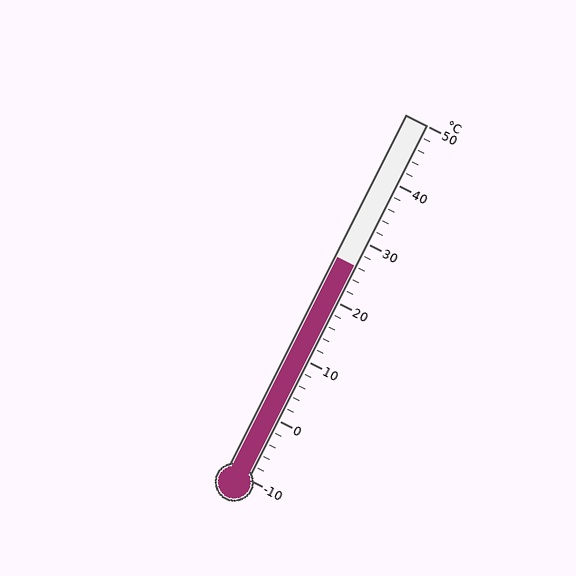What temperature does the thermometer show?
The thermometer shows approximately 26°C.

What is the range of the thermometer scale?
The thermometer scale ranges from -10°C to 50°C.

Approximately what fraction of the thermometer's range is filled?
The thermometer is filled to approximately 60% of its range.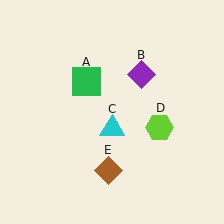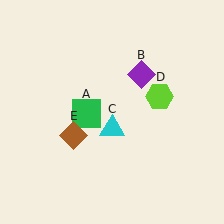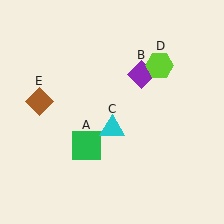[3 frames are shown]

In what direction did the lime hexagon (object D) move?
The lime hexagon (object D) moved up.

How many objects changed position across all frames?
3 objects changed position: green square (object A), lime hexagon (object D), brown diamond (object E).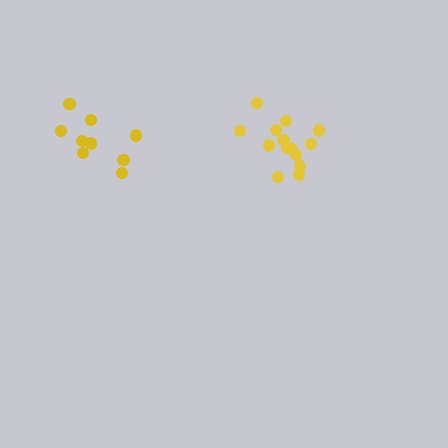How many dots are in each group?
Group 1: 9 dots, Group 2: 14 dots (23 total).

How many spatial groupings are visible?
There are 2 spatial groupings.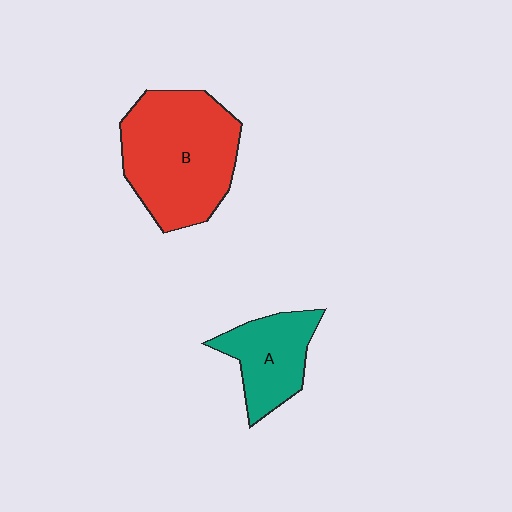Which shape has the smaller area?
Shape A (teal).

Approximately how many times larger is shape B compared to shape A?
Approximately 1.9 times.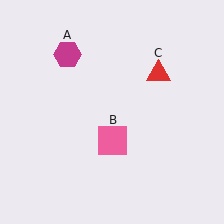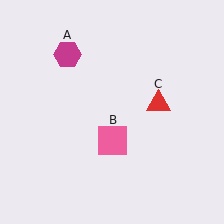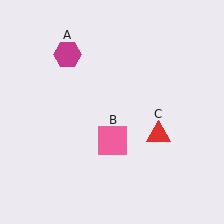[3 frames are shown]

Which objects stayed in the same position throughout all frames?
Magenta hexagon (object A) and pink square (object B) remained stationary.